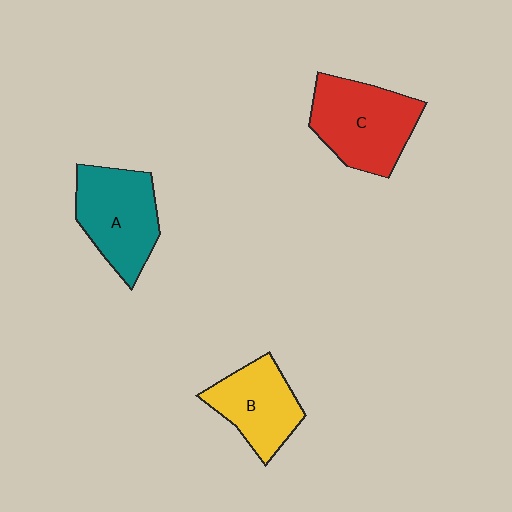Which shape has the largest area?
Shape C (red).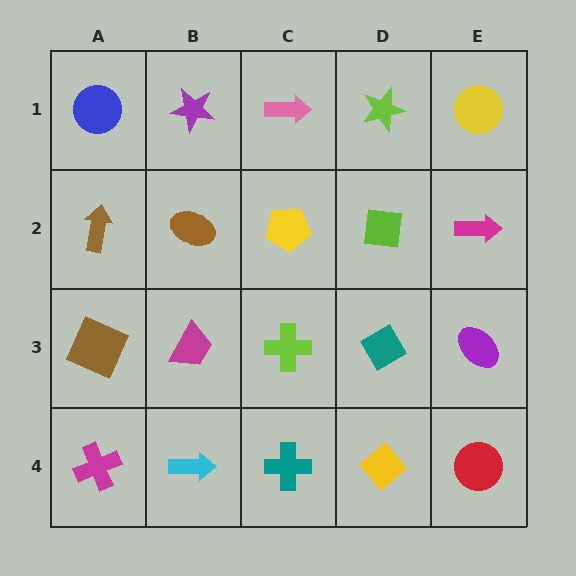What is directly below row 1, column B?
A brown ellipse.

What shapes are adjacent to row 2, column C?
A pink arrow (row 1, column C), a lime cross (row 3, column C), a brown ellipse (row 2, column B), a lime square (row 2, column D).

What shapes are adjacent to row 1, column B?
A brown ellipse (row 2, column B), a blue circle (row 1, column A), a pink arrow (row 1, column C).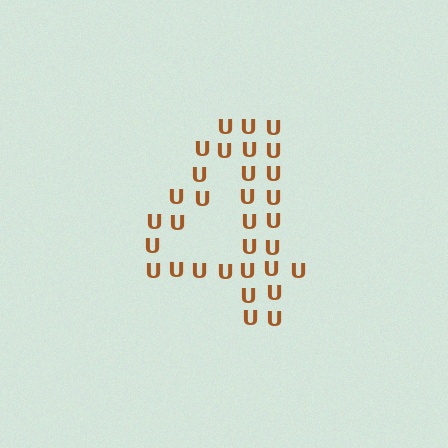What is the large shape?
The large shape is the digit 4.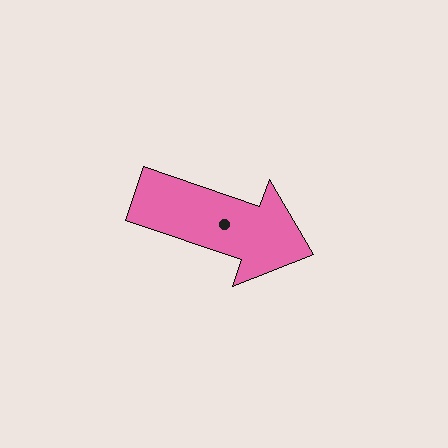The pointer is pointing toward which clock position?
Roughly 4 o'clock.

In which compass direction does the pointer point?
East.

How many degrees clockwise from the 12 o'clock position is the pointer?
Approximately 109 degrees.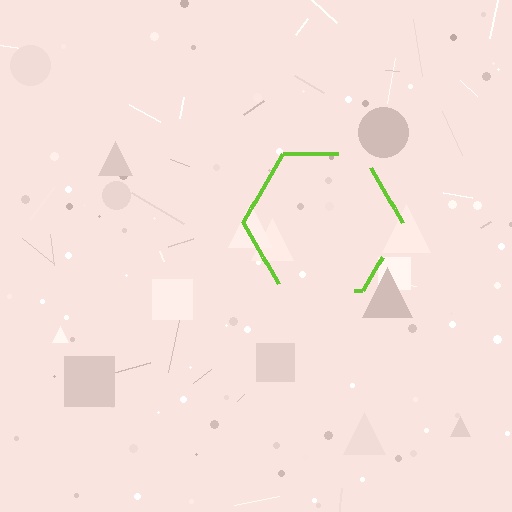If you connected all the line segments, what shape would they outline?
They would outline a hexagon.